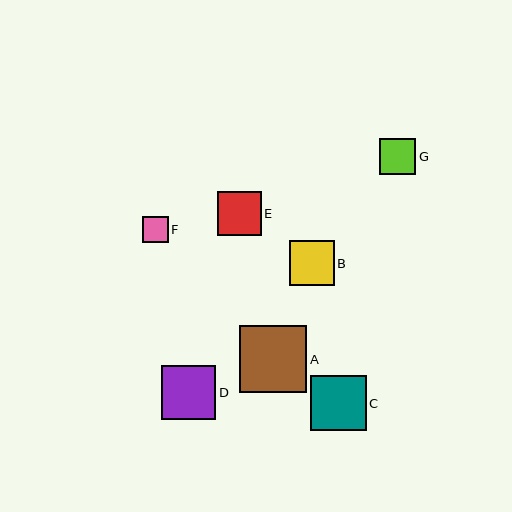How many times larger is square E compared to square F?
Square E is approximately 1.7 times the size of square F.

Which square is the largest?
Square A is the largest with a size of approximately 67 pixels.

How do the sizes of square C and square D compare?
Square C and square D are approximately the same size.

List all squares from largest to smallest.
From largest to smallest: A, C, D, B, E, G, F.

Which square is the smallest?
Square F is the smallest with a size of approximately 26 pixels.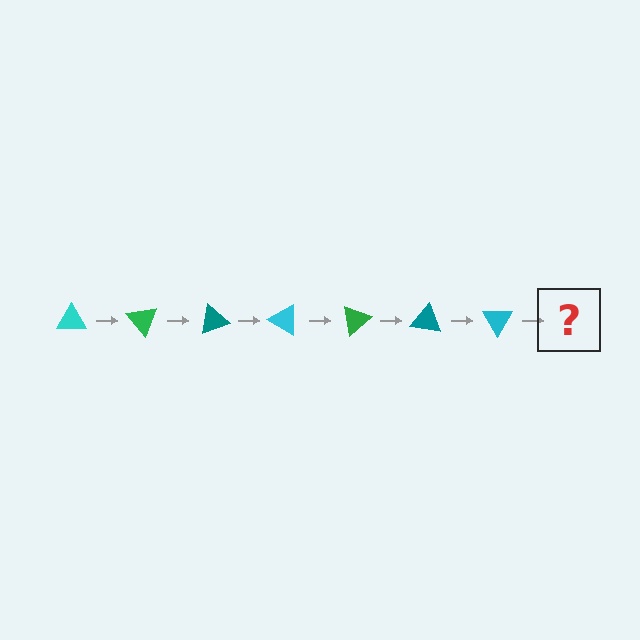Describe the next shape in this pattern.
It should be a green triangle, rotated 350 degrees from the start.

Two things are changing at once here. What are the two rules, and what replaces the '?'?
The two rules are that it rotates 50 degrees each step and the color cycles through cyan, green, and teal. The '?' should be a green triangle, rotated 350 degrees from the start.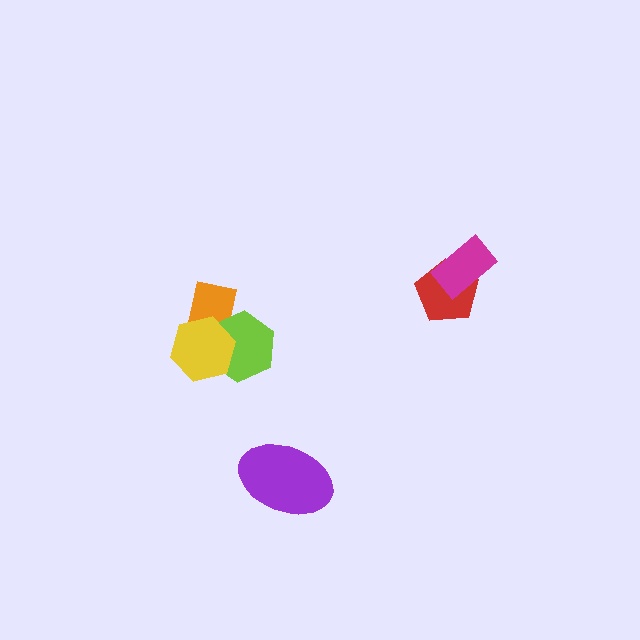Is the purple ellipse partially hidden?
No, no other shape covers it.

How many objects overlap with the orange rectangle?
2 objects overlap with the orange rectangle.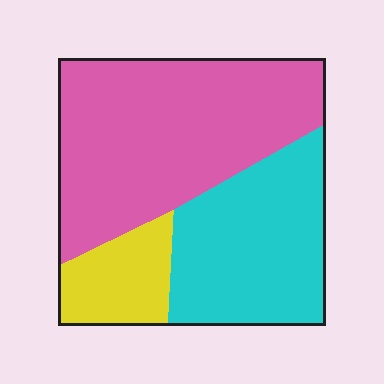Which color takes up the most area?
Pink, at roughly 50%.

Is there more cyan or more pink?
Pink.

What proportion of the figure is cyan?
Cyan covers around 35% of the figure.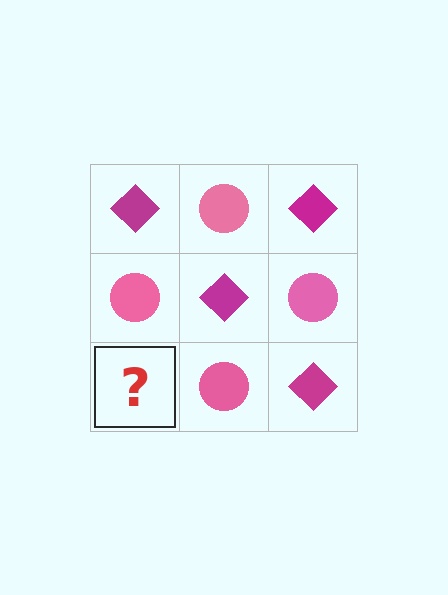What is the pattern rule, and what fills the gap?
The rule is that it alternates magenta diamond and pink circle in a checkerboard pattern. The gap should be filled with a magenta diamond.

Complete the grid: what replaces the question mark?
The question mark should be replaced with a magenta diamond.